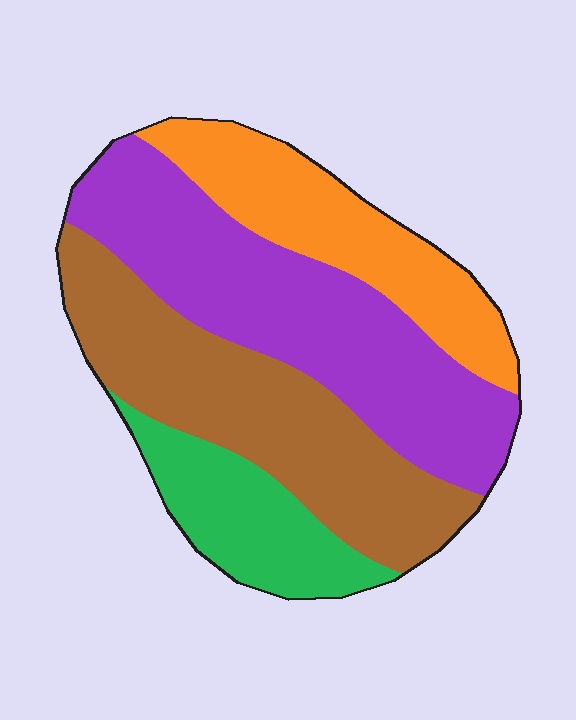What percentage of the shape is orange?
Orange takes up less than a quarter of the shape.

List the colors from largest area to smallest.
From largest to smallest: purple, brown, orange, green.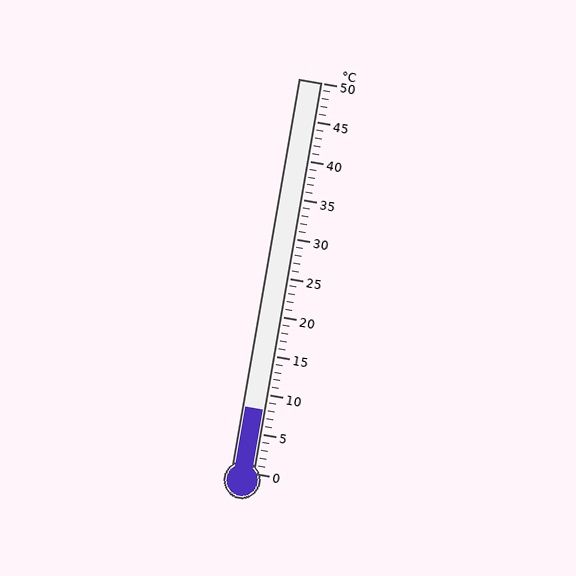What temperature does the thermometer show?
The thermometer shows approximately 8°C.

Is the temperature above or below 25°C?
The temperature is below 25°C.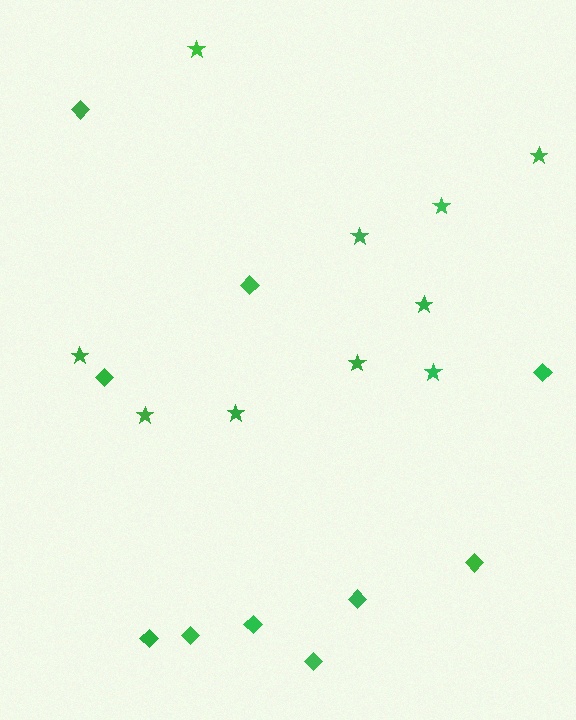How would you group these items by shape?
There are 2 groups: one group of stars (10) and one group of diamonds (10).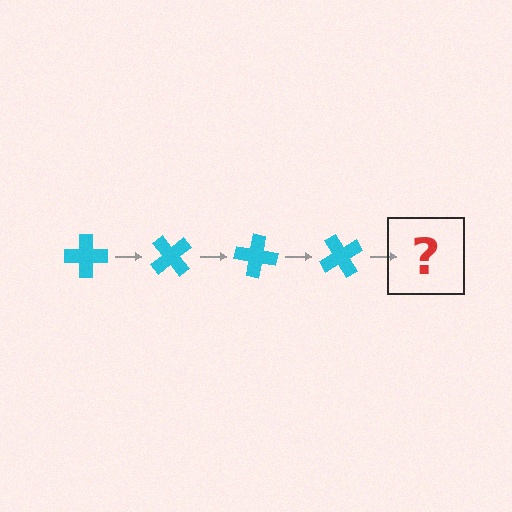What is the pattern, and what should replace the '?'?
The pattern is that the cross rotates 50 degrees each step. The '?' should be a cyan cross rotated 200 degrees.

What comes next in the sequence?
The next element should be a cyan cross rotated 200 degrees.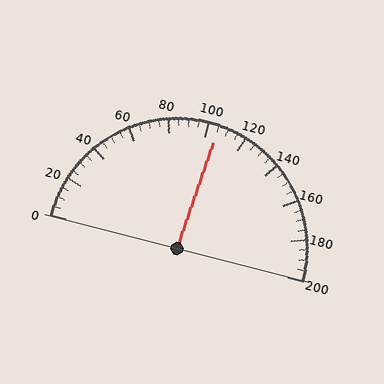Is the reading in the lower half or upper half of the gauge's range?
The reading is in the upper half of the range (0 to 200).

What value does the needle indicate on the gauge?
The needle indicates approximately 105.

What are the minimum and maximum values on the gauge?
The gauge ranges from 0 to 200.